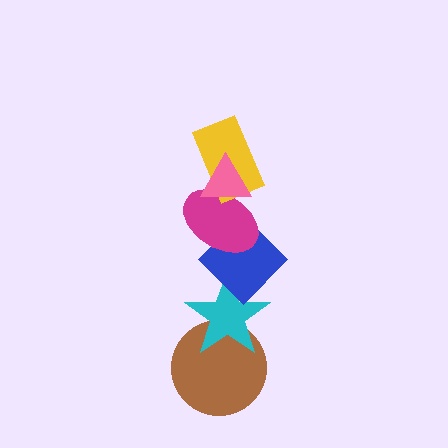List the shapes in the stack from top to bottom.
From top to bottom: the pink triangle, the yellow rectangle, the magenta ellipse, the blue diamond, the cyan star, the brown circle.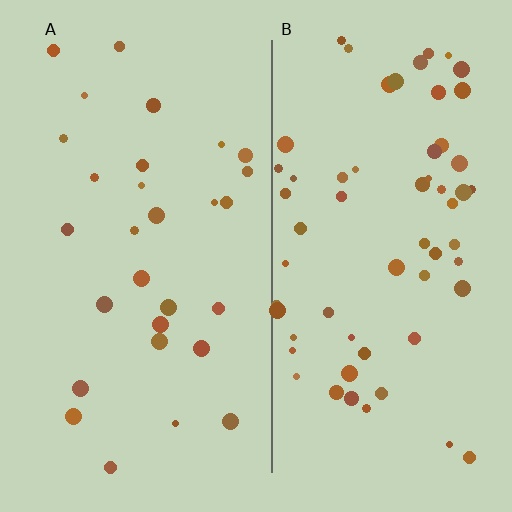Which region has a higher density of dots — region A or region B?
B (the right).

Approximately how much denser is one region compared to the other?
Approximately 2.1× — region B over region A.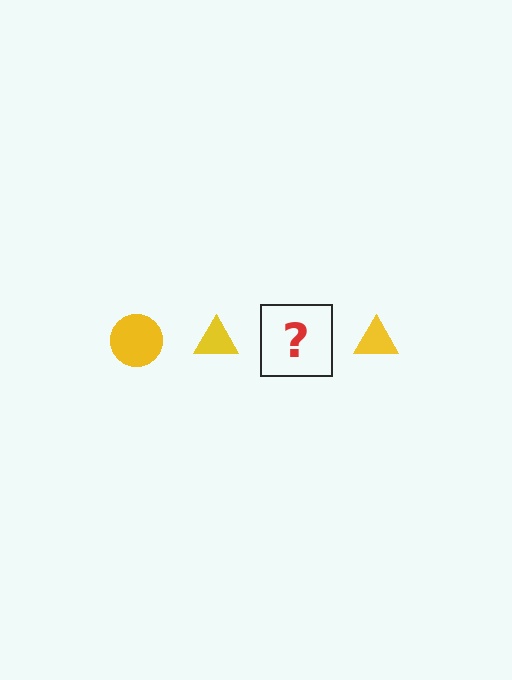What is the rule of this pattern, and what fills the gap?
The rule is that the pattern cycles through circle, triangle shapes in yellow. The gap should be filled with a yellow circle.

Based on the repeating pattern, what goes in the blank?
The blank should be a yellow circle.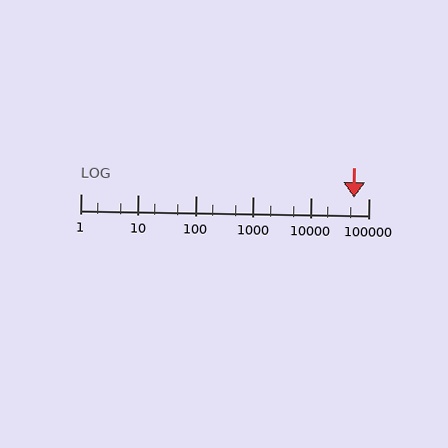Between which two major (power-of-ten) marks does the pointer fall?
The pointer is between 10000 and 100000.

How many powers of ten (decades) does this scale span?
The scale spans 5 decades, from 1 to 100000.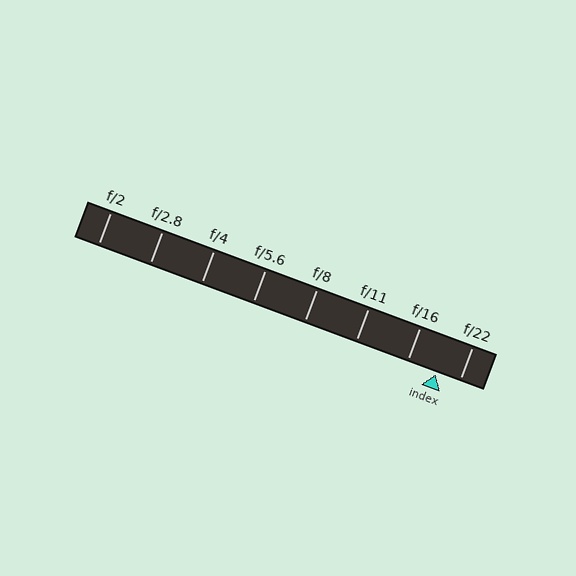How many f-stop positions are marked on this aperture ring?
There are 8 f-stop positions marked.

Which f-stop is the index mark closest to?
The index mark is closest to f/22.